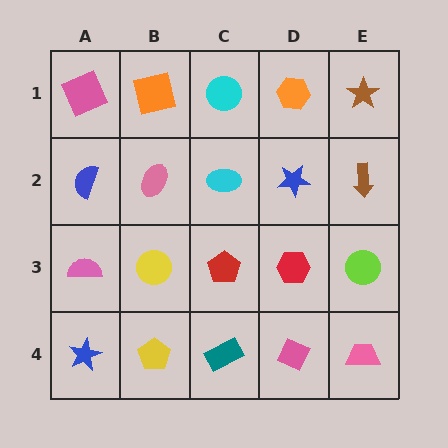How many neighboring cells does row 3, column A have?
3.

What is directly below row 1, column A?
A blue semicircle.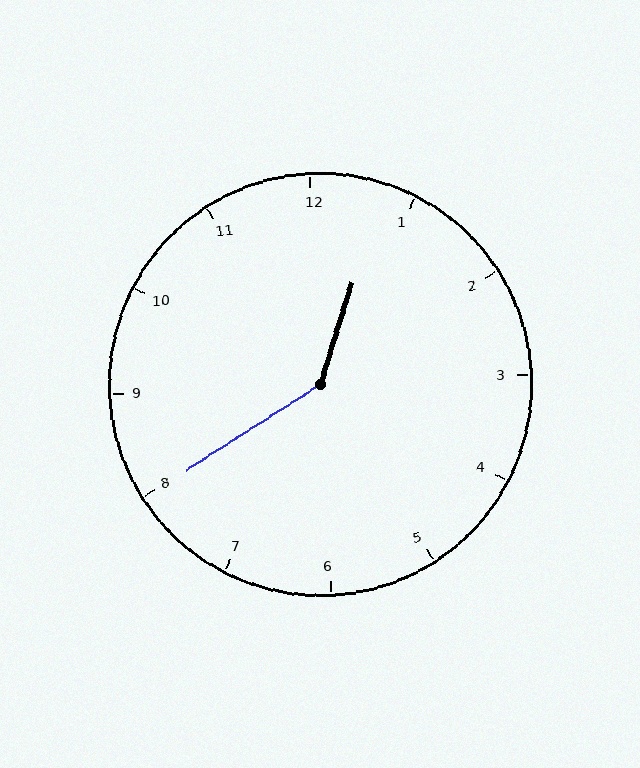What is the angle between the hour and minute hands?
Approximately 140 degrees.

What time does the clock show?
12:40.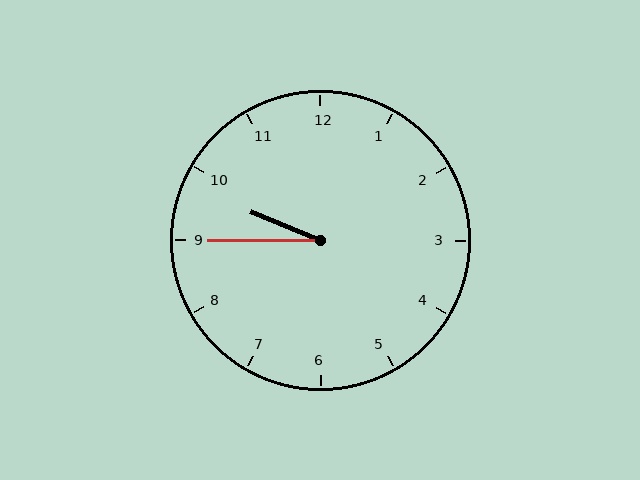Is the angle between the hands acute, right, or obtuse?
It is acute.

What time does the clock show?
9:45.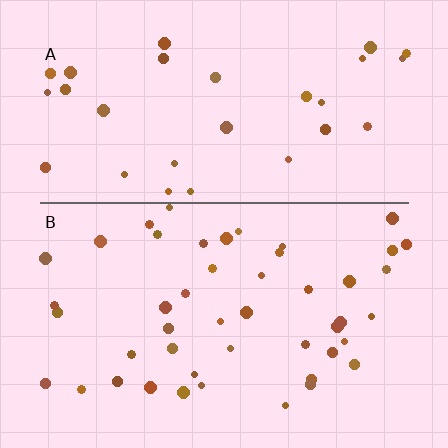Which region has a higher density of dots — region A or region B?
B (the bottom).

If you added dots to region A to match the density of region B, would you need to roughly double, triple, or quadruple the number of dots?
Approximately double.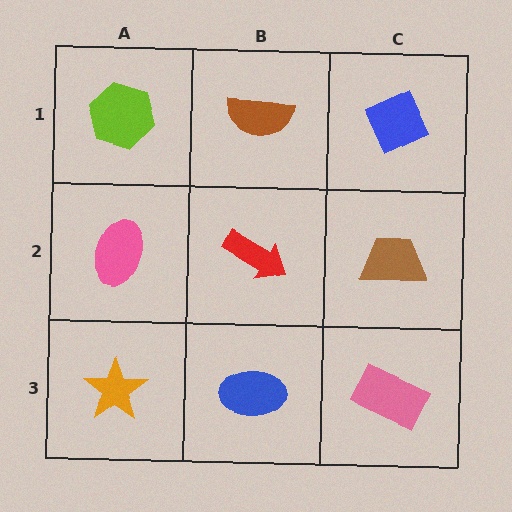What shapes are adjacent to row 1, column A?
A pink ellipse (row 2, column A), a brown semicircle (row 1, column B).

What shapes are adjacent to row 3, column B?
A red arrow (row 2, column B), an orange star (row 3, column A), a pink rectangle (row 3, column C).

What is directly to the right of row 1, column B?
A blue diamond.